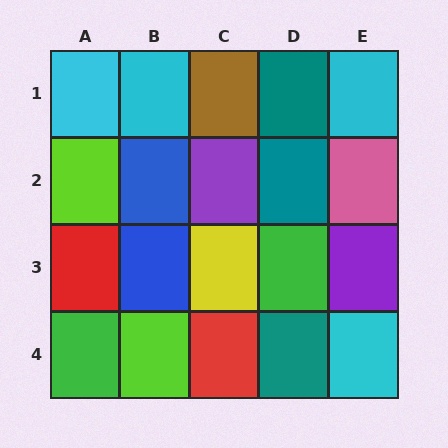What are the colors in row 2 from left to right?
Lime, blue, purple, teal, pink.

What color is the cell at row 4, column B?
Lime.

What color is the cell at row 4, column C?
Red.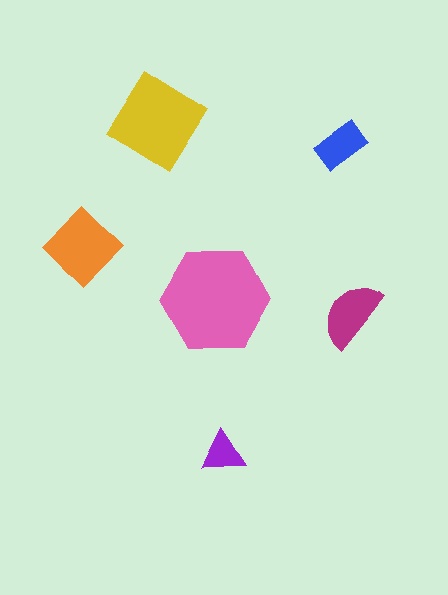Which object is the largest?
The pink hexagon.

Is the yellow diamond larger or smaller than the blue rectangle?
Larger.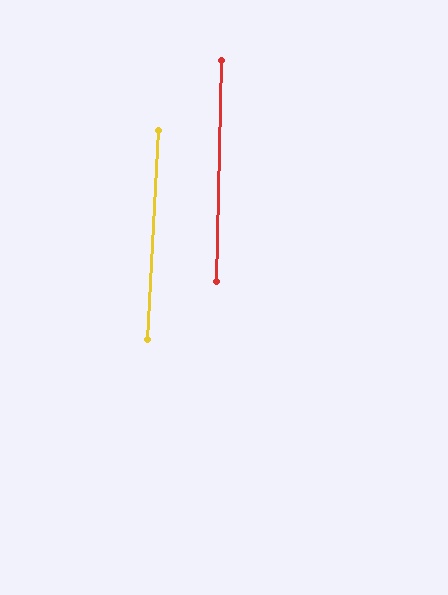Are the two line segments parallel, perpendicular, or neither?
Parallel — their directions differ by only 2.0°.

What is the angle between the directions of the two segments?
Approximately 2 degrees.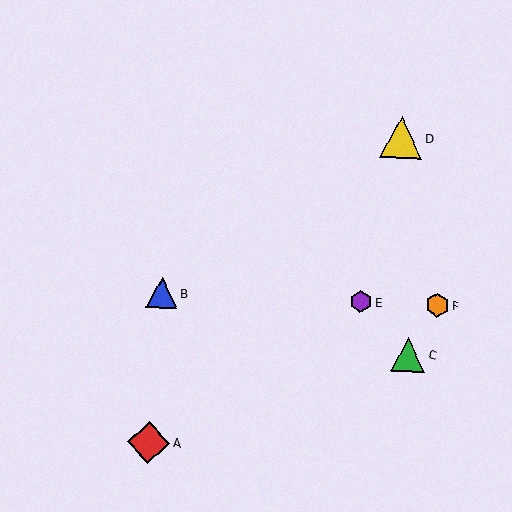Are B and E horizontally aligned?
Yes, both are at y≈292.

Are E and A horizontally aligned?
No, E is at y≈302 and A is at y≈442.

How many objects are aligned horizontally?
3 objects (B, E, F) are aligned horizontally.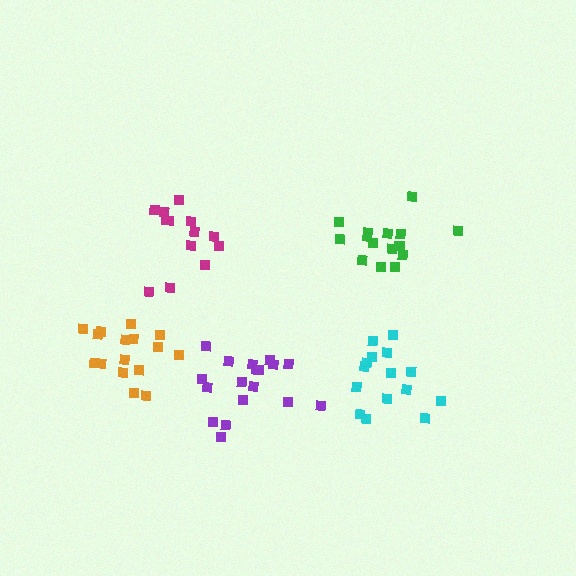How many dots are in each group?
Group 1: 13 dots, Group 2: 15 dots, Group 3: 18 dots, Group 4: 15 dots, Group 5: 16 dots (77 total).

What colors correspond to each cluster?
The clusters are colored: magenta, cyan, purple, green, orange.